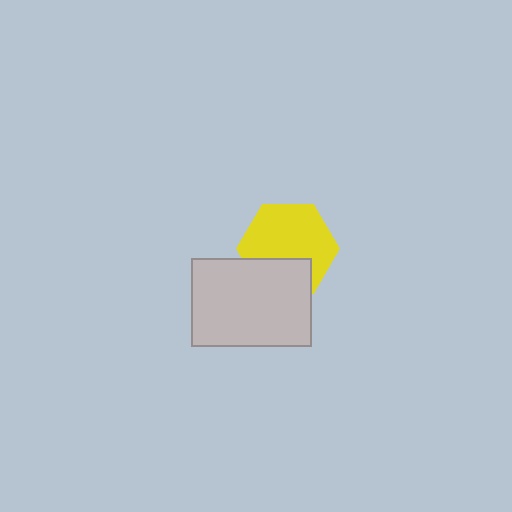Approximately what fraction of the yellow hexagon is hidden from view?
Roughly 31% of the yellow hexagon is hidden behind the light gray rectangle.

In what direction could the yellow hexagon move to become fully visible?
The yellow hexagon could move up. That would shift it out from behind the light gray rectangle entirely.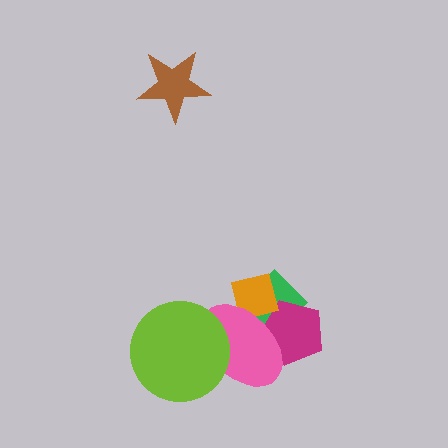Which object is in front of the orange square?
The pink ellipse is in front of the orange square.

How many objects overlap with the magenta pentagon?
3 objects overlap with the magenta pentagon.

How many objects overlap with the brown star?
0 objects overlap with the brown star.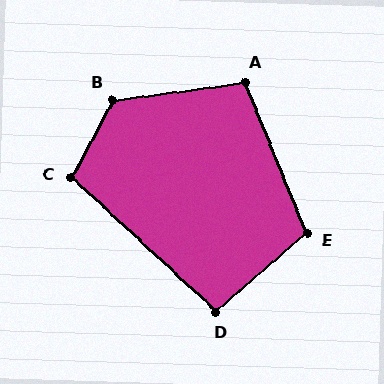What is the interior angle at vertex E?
Approximately 109 degrees (obtuse).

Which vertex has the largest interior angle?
B, at approximately 125 degrees.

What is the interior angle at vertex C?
Approximately 105 degrees (obtuse).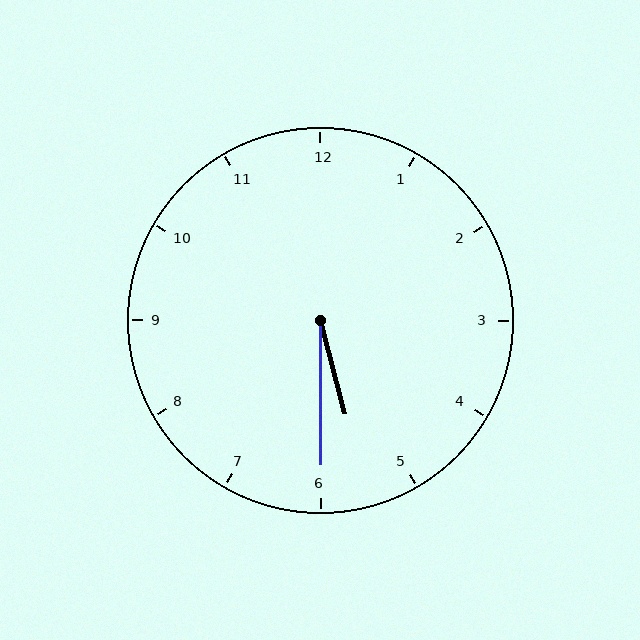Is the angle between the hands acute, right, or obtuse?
It is acute.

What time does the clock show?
5:30.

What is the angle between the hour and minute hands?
Approximately 15 degrees.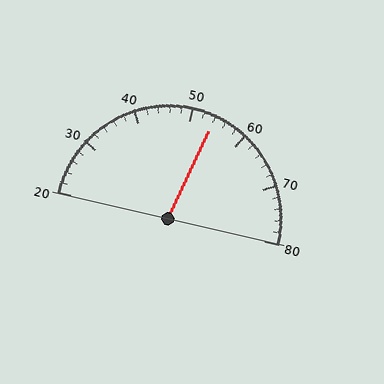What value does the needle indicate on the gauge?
The needle indicates approximately 54.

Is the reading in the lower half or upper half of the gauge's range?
The reading is in the upper half of the range (20 to 80).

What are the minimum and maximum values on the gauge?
The gauge ranges from 20 to 80.